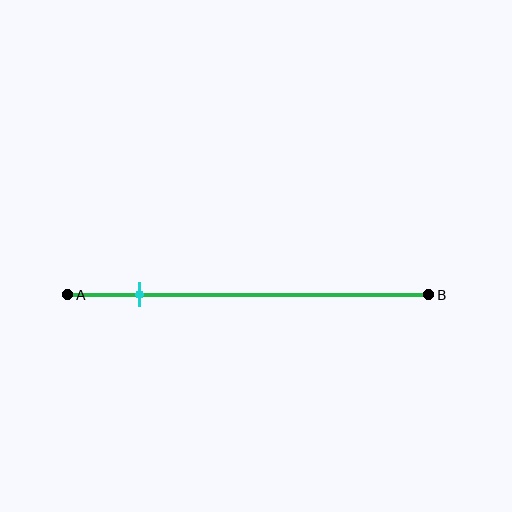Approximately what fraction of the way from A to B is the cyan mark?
The cyan mark is approximately 20% of the way from A to B.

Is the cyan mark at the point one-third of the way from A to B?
No, the mark is at about 20% from A, not at the 33% one-third point.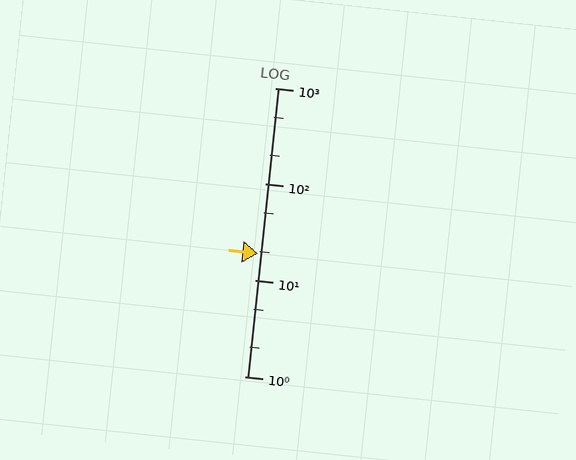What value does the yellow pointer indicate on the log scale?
The pointer indicates approximately 19.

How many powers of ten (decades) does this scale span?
The scale spans 3 decades, from 1 to 1000.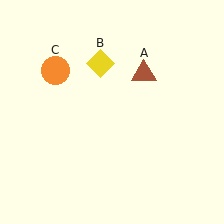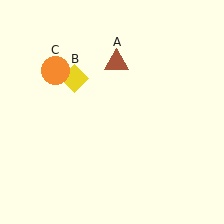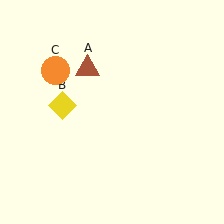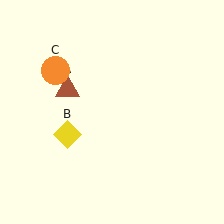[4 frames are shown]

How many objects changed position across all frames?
2 objects changed position: brown triangle (object A), yellow diamond (object B).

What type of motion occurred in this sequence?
The brown triangle (object A), yellow diamond (object B) rotated counterclockwise around the center of the scene.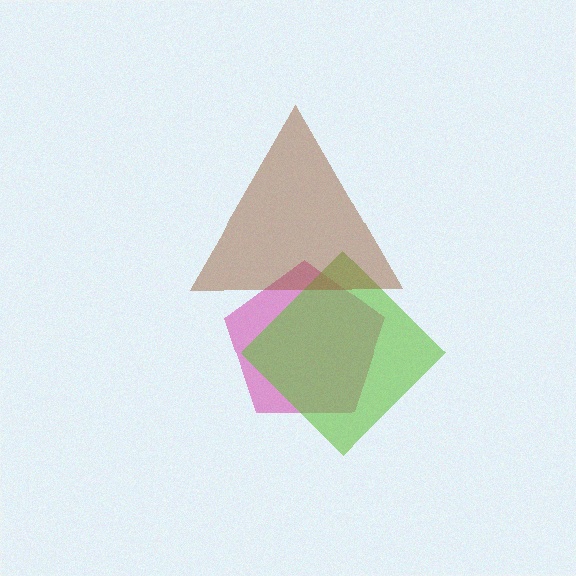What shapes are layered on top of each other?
The layered shapes are: a magenta pentagon, a lime diamond, a brown triangle.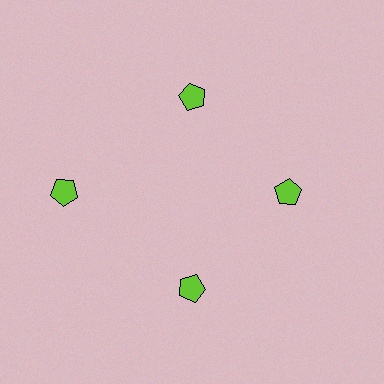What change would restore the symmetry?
The symmetry would be restored by moving it inward, back onto the ring so that all 4 pentagons sit at equal angles and equal distance from the center.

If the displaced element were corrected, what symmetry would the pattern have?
It would have 4-fold rotational symmetry — the pattern would map onto itself every 90 degrees.